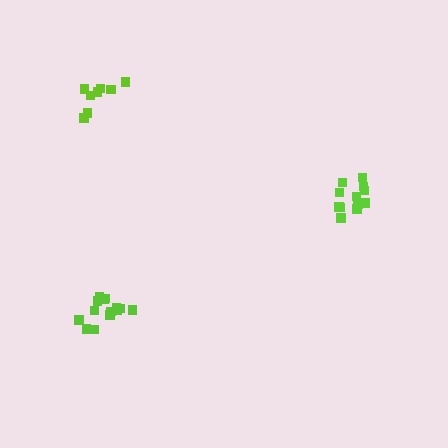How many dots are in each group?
Group 1: 14 dots, Group 2: 12 dots, Group 3: 8 dots (34 total).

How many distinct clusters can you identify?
There are 3 distinct clusters.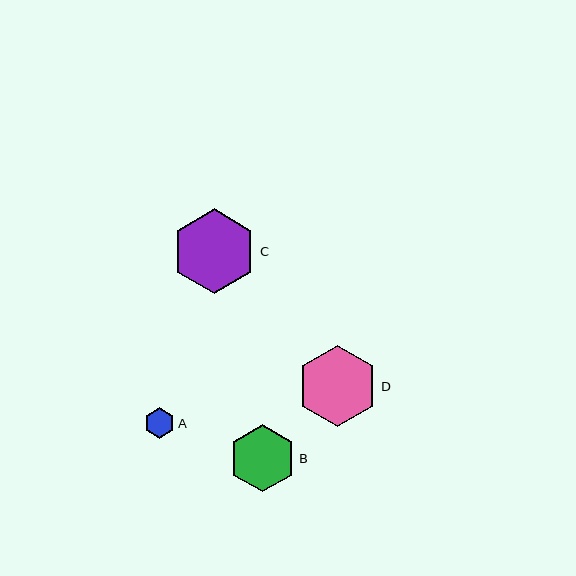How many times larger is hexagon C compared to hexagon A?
Hexagon C is approximately 2.8 times the size of hexagon A.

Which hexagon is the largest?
Hexagon C is the largest with a size of approximately 85 pixels.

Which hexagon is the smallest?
Hexagon A is the smallest with a size of approximately 31 pixels.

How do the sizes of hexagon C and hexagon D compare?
Hexagon C and hexagon D are approximately the same size.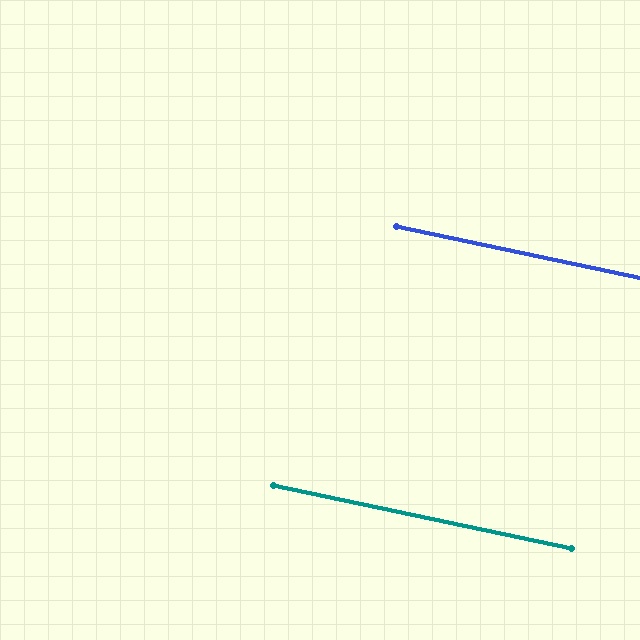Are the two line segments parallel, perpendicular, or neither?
Parallel — their directions differ by only 0.1°.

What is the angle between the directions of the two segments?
Approximately 0 degrees.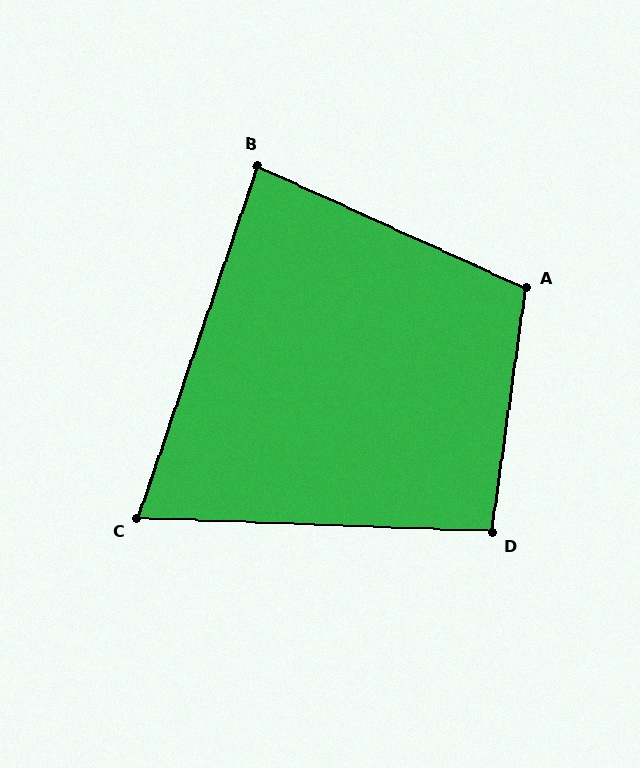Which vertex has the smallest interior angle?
C, at approximately 73 degrees.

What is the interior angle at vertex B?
Approximately 84 degrees (acute).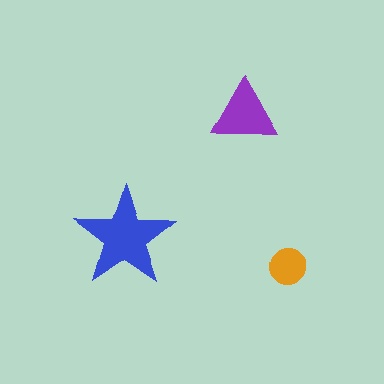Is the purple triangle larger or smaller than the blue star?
Smaller.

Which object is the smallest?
The orange circle.